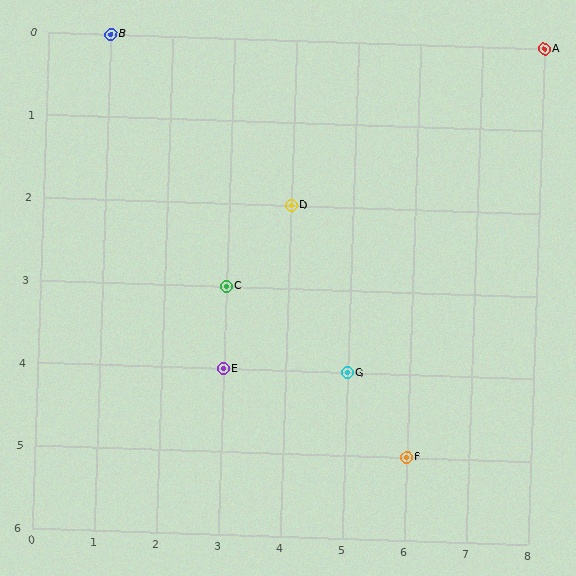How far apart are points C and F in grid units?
Points C and F are 3 columns and 2 rows apart (about 3.6 grid units diagonally).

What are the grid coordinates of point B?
Point B is at grid coordinates (1, 0).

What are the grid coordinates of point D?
Point D is at grid coordinates (4, 2).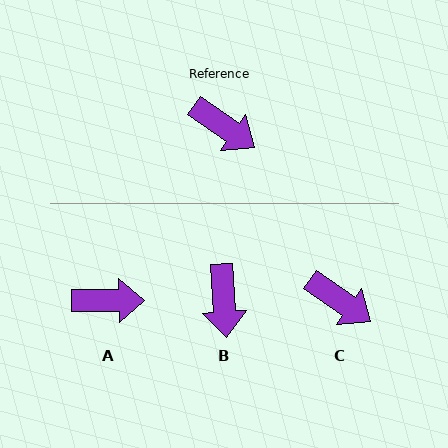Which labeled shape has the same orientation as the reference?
C.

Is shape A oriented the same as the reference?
No, it is off by about 35 degrees.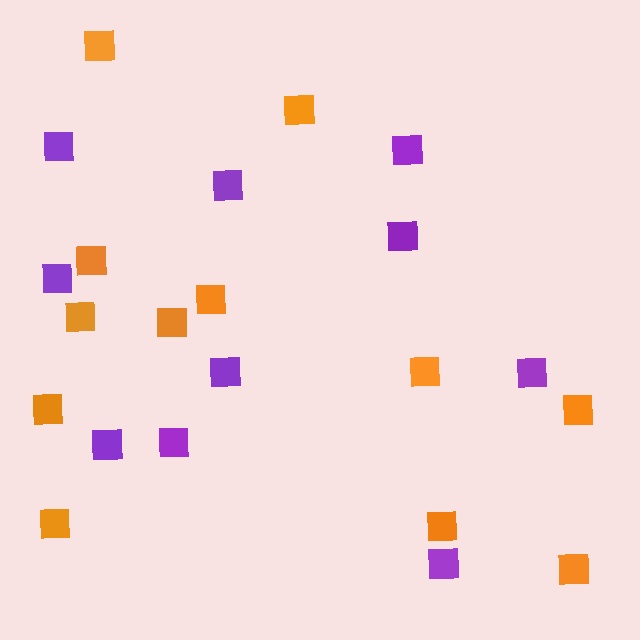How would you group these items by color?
There are 2 groups: one group of orange squares (12) and one group of purple squares (10).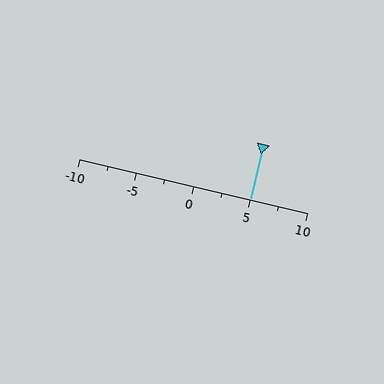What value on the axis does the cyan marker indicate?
The marker indicates approximately 5.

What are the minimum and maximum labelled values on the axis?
The axis runs from -10 to 10.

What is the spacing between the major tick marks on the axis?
The major ticks are spaced 5 apart.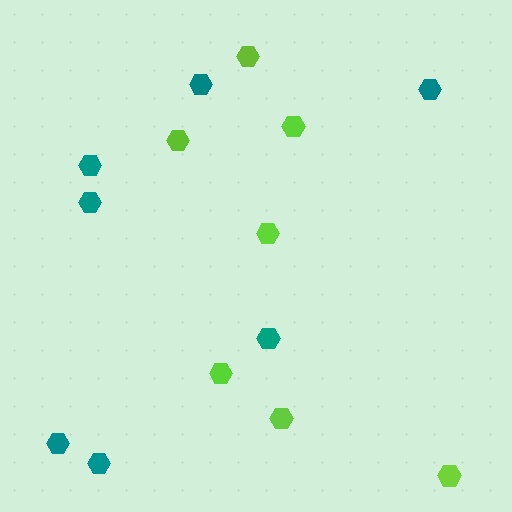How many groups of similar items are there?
There are 2 groups: one group of lime hexagons (7) and one group of teal hexagons (7).